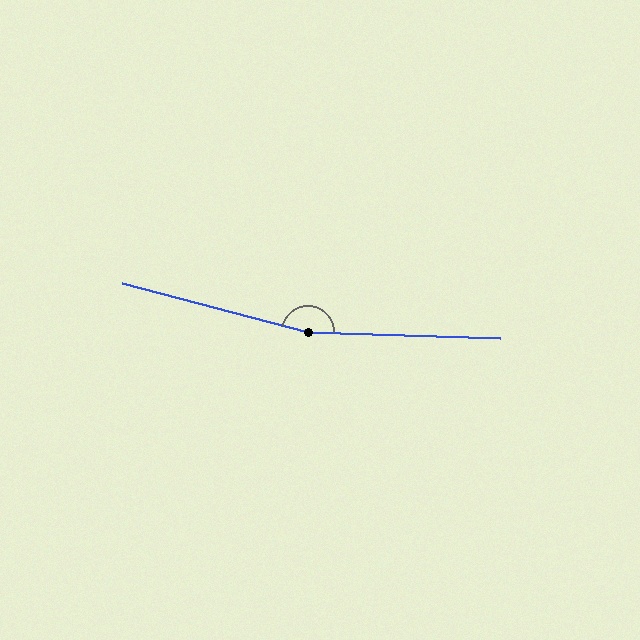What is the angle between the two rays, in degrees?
Approximately 167 degrees.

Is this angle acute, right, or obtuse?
It is obtuse.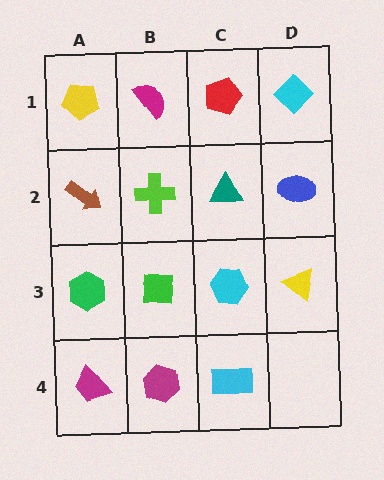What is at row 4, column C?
A cyan rectangle.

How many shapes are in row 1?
4 shapes.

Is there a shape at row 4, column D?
No, that cell is empty.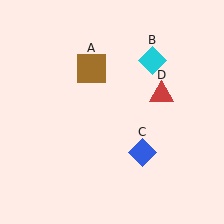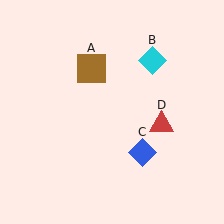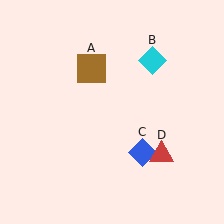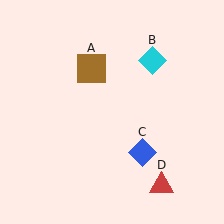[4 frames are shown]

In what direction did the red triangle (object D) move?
The red triangle (object D) moved down.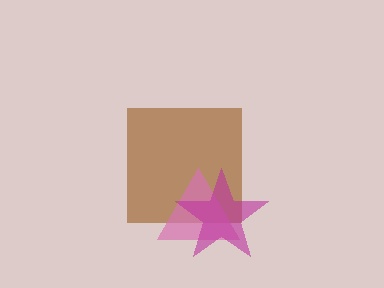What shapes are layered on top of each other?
The layered shapes are: a brown square, a pink triangle, a magenta star.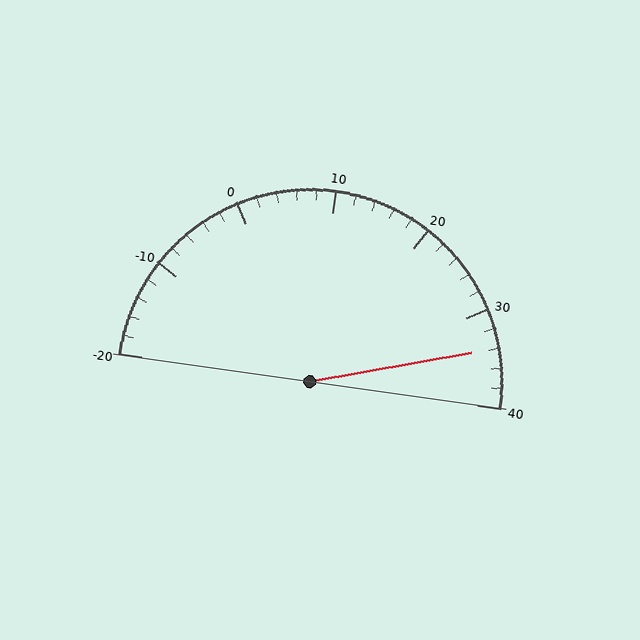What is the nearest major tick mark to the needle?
The nearest major tick mark is 30.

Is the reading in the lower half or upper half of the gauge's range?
The reading is in the upper half of the range (-20 to 40).